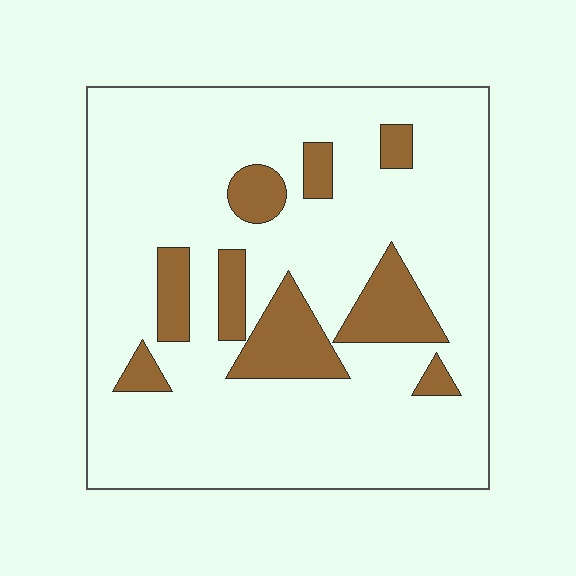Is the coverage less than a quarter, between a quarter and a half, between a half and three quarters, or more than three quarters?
Less than a quarter.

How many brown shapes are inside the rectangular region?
9.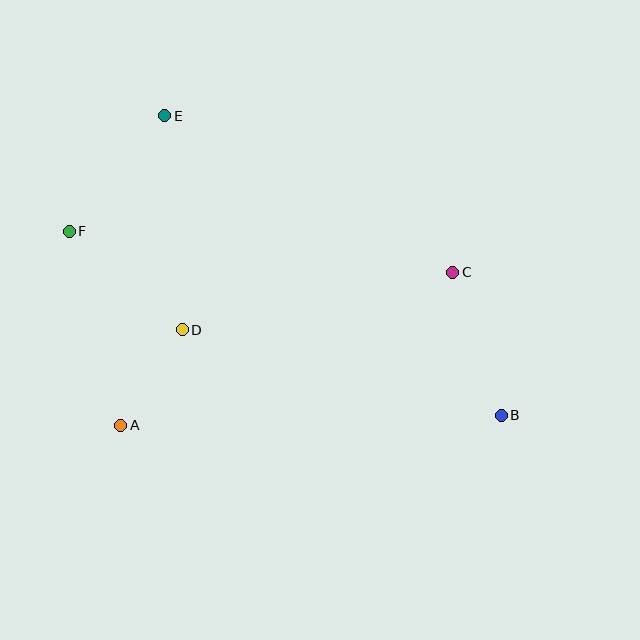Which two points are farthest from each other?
Points B and F are farthest from each other.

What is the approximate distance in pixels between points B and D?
The distance between B and D is approximately 330 pixels.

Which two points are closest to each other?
Points A and D are closest to each other.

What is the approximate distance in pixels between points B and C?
The distance between B and C is approximately 151 pixels.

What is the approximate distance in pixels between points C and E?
The distance between C and E is approximately 328 pixels.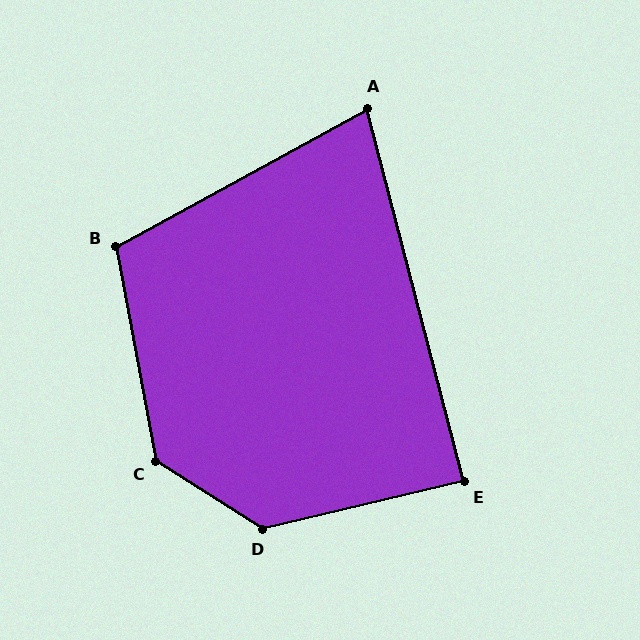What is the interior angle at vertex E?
Approximately 89 degrees (approximately right).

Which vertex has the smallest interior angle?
A, at approximately 76 degrees.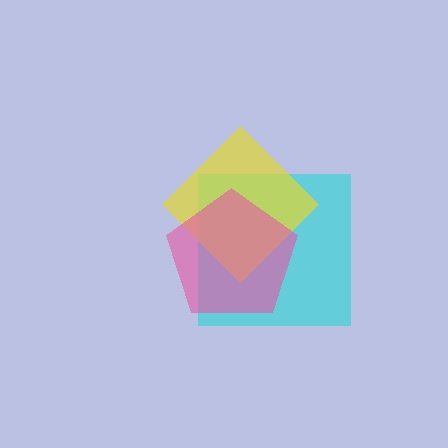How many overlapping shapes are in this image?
There are 3 overlapping shapes in the image.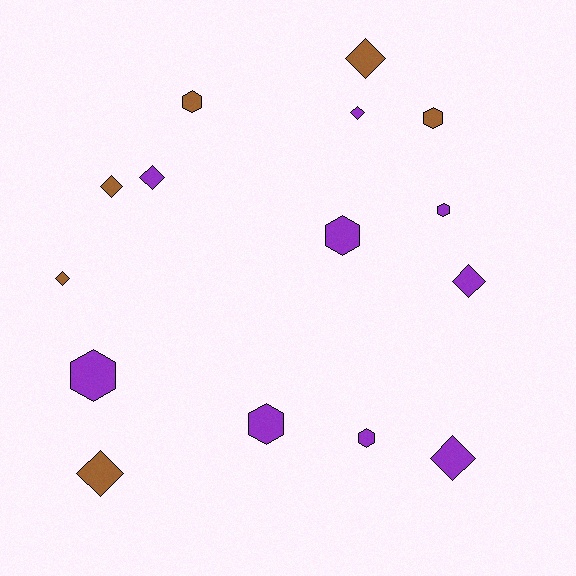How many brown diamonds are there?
There are 4 brown diamonds.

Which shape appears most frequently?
Diamond, with 8 objects.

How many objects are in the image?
There are 15 objects.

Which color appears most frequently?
Purple, with 9 objects.